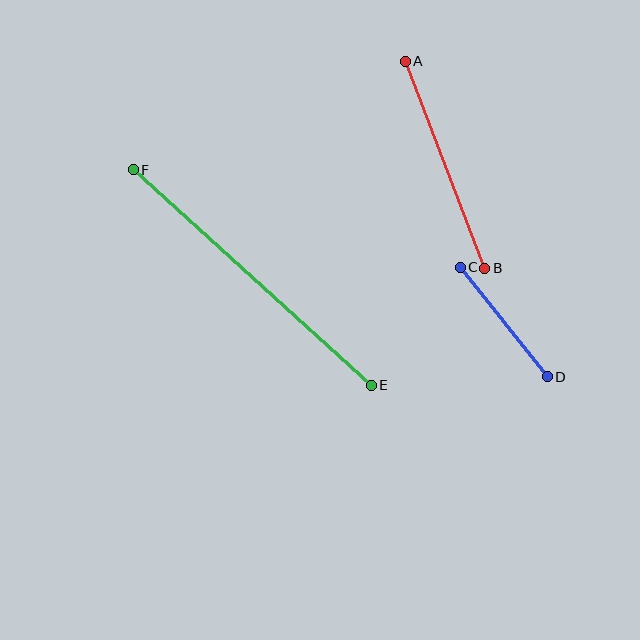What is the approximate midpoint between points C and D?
The midpoint is at approximately (504, 322) pixels.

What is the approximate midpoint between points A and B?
The midpoint is at approximately (445, 165) pixels.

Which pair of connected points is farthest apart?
Points E and F are farthest apart.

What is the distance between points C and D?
The distance is approximately 140 pixels.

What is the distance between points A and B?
The distance is approximately 222 pixels.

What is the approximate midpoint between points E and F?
The midpoint is at approximately (252, 277) pixels.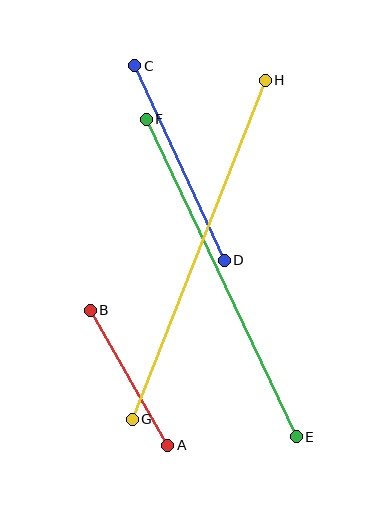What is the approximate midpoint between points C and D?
The midpoint is at approximately (180, 163) pixels.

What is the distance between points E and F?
The distance is approximately 351 pixels.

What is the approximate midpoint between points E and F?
The midpoint is at approximately (221, 278) pixels.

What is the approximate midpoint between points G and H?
The midpoint is at approximately (199, 250) pixels.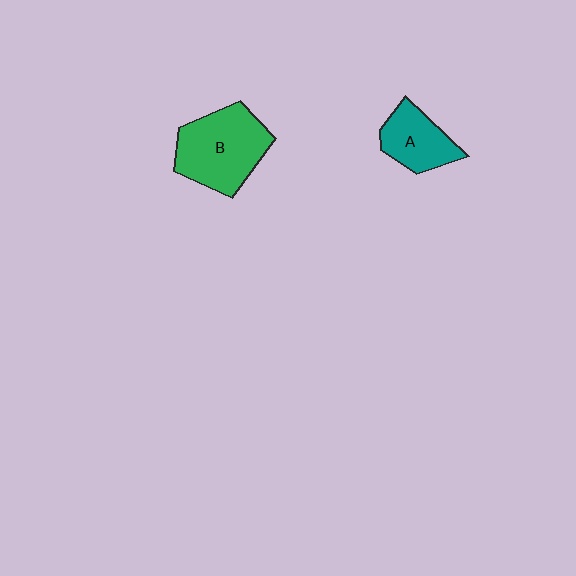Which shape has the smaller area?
Shape A (teal).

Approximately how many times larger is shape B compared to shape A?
Approximately 1.6 times.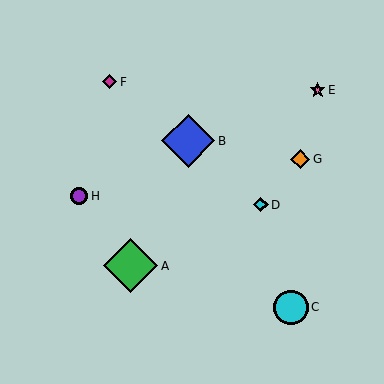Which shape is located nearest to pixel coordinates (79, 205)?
The purple circle (labeled H) at (79, 196) is nearest to that location.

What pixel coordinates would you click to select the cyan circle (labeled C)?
Click at (291, 307) to select the cyan circle C.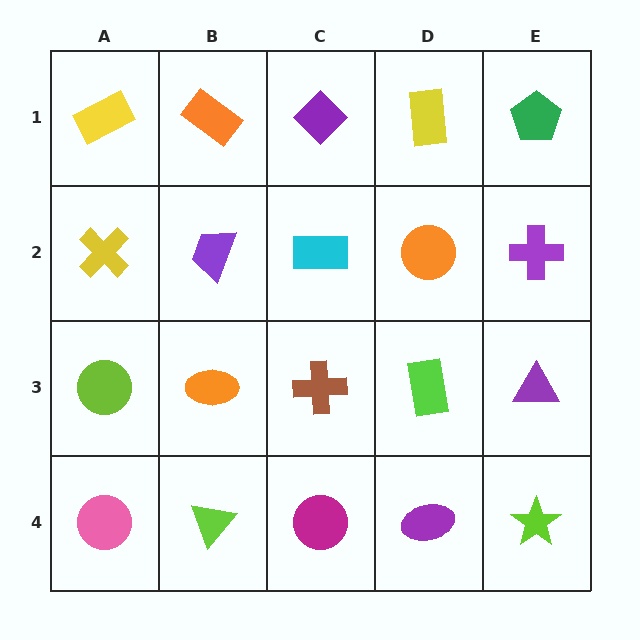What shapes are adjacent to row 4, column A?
A lime circle (row 3, column A), a lime triangle (row 4, column B).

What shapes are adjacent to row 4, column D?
A lime rectangle (row 3, column D), a magenta circle (row 4, column C), a lime star (row 4, column E).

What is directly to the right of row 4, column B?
A magenta circle.